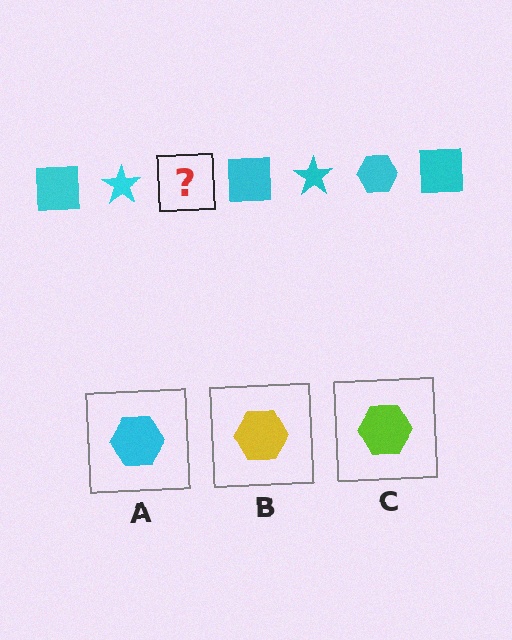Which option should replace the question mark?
Option A.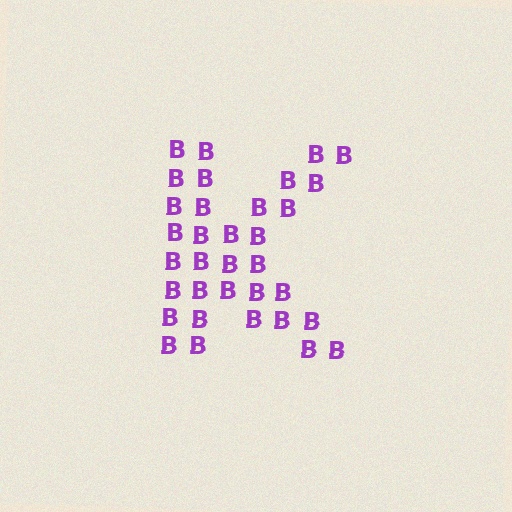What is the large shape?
The large shape is the letter K.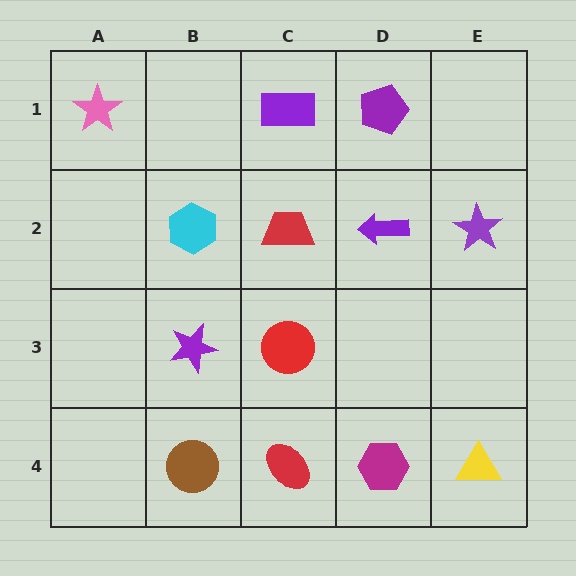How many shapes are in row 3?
2 shapes.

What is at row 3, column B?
A purple star.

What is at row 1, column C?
A purple rectangle.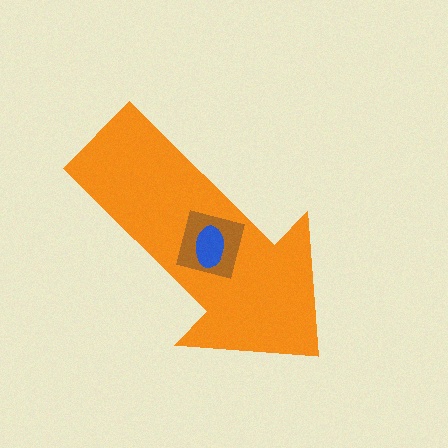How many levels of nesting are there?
3.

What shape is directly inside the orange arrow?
The brown square.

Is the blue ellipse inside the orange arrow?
Yes.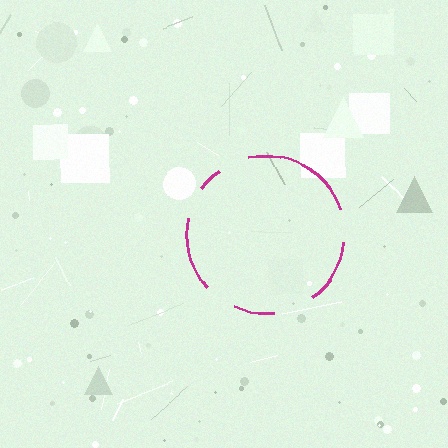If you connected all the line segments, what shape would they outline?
They would outline a circle.